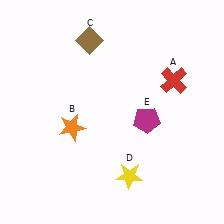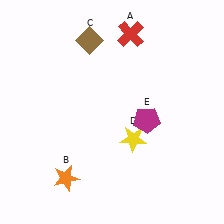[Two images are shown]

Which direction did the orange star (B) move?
The orange star (B) moved down.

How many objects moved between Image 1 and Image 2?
3 objects moved between the two images.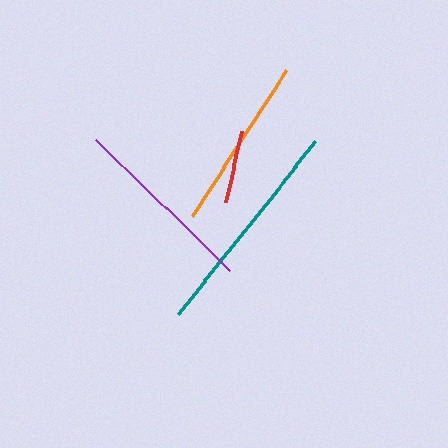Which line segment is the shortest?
The red line is the shortest at approximately 73 pixels.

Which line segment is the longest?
The teal line is the longest at approximately 221 pixels.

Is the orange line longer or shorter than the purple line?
The purple line is longer than the orange line.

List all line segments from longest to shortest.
From longest to shortest: teal, purple, orange, red.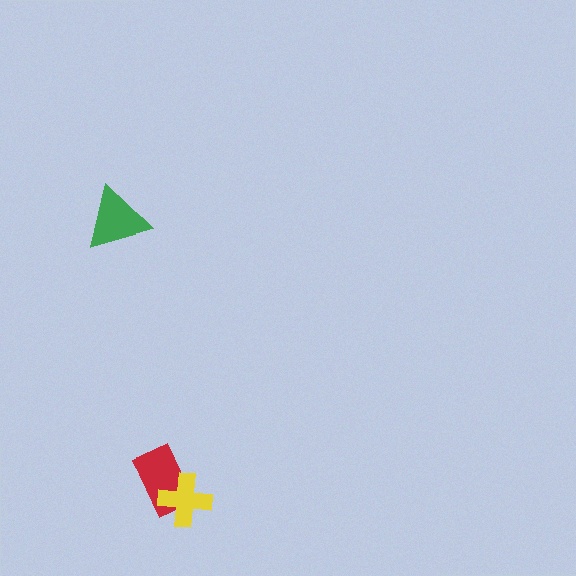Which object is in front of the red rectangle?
The yellow cross is in front of the red rectangle.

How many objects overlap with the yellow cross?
1 object overlaps with the yellow cross.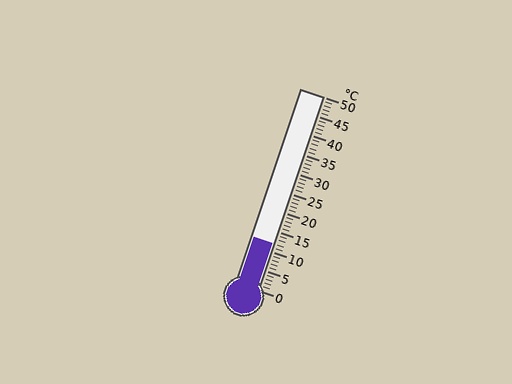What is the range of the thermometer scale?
The thermometer scale ranges from 0°C to 50°C.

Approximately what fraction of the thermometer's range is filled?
The thermometer is filled to approximately 25% of its range.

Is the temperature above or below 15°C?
The temperature is below 15°C.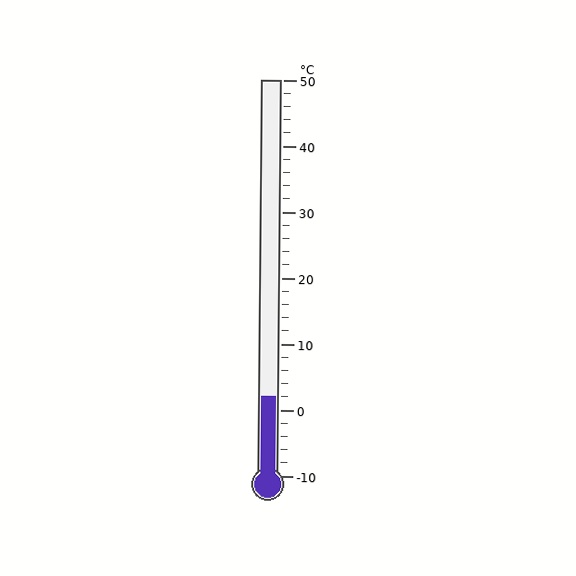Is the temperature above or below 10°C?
The temperature is below 10°C.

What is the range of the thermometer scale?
The thermometer scale ranges from -10°C to 50°C.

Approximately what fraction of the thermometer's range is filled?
The thermometer is filled to approximately 20% of its range.